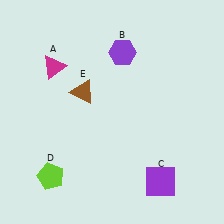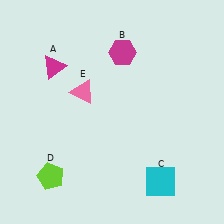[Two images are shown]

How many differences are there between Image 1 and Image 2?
There are 3 differences between the two images.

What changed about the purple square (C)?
In Image 1, C is purple. In Image 2, it changed to cyan.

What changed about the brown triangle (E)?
In Image 1, E is brown. In Image 2, it changed to pink.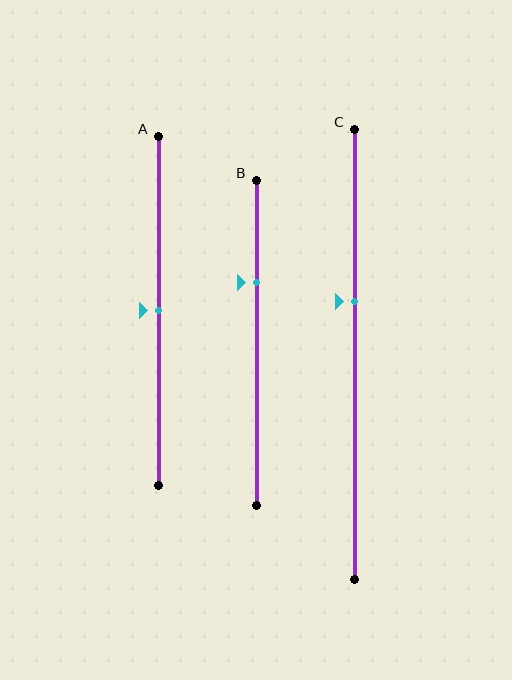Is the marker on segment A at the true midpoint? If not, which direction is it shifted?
Yes, the marker on segment A is at the true midpoint.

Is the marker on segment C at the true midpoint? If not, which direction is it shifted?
No, the marker on segment C is shifted upward by about 12% of the segment length.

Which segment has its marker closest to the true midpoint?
Segment A has its marker closest to the true midpoint.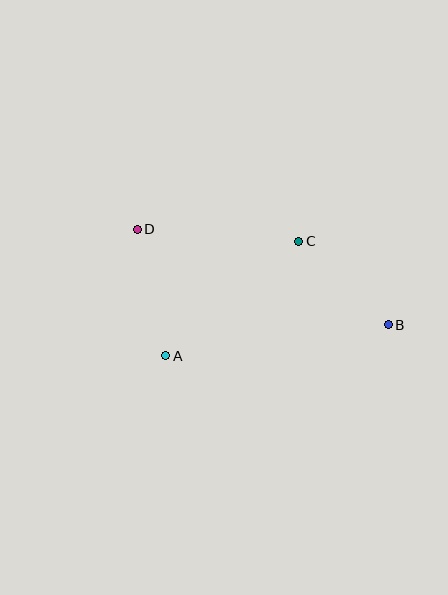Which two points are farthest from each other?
Points B and D are farthest from each other.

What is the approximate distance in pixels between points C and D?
The distance between C and D is approximately 162 pixels.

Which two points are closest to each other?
Points B and C are closest to each other.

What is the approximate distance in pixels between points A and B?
The distance between A and B is approximately 225 pixels.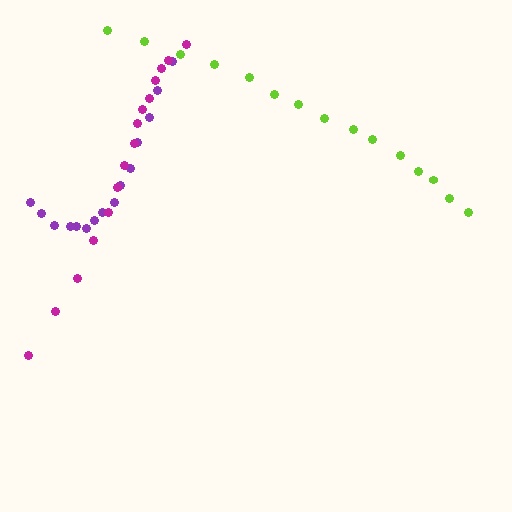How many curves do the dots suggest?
There are 3 distinct paths.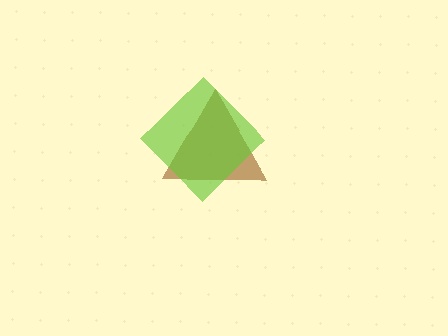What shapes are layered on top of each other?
The layered shapes are: a brown triangle, a lime diamond.